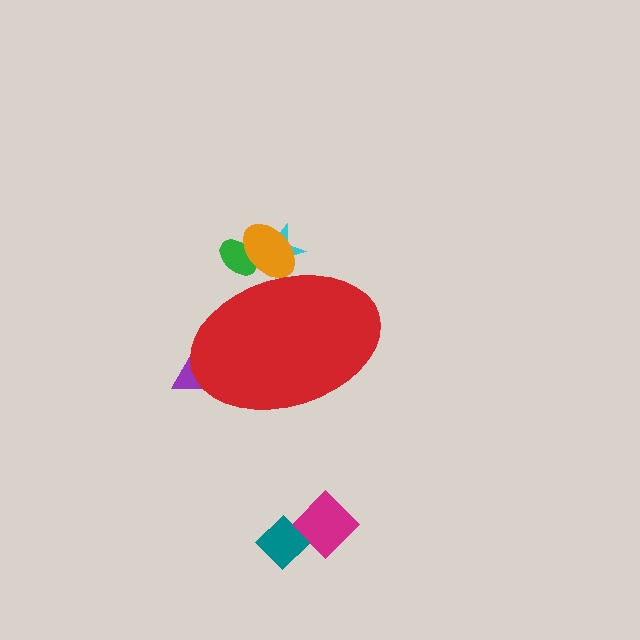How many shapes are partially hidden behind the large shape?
4 shapes are partially hidden.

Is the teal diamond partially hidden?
No, the teal diamond is fully visible.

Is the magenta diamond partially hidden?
No, the magenta diamond is fully visible.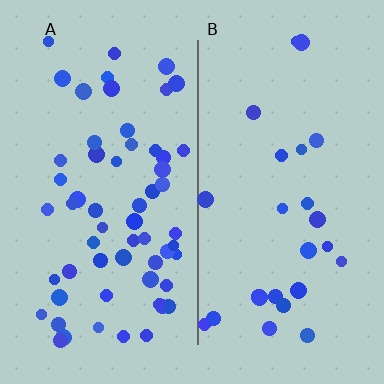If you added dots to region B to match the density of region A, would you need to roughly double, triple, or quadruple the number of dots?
Approximately double.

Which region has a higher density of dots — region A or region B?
A (the left).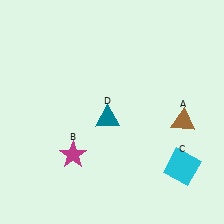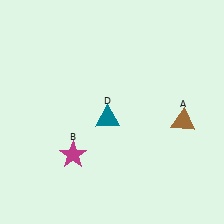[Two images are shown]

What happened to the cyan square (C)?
The cyan square (C) was removed in Image 2. It was in the bottom-right area of Image 1.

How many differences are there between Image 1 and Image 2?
There is 1 difference between the two images.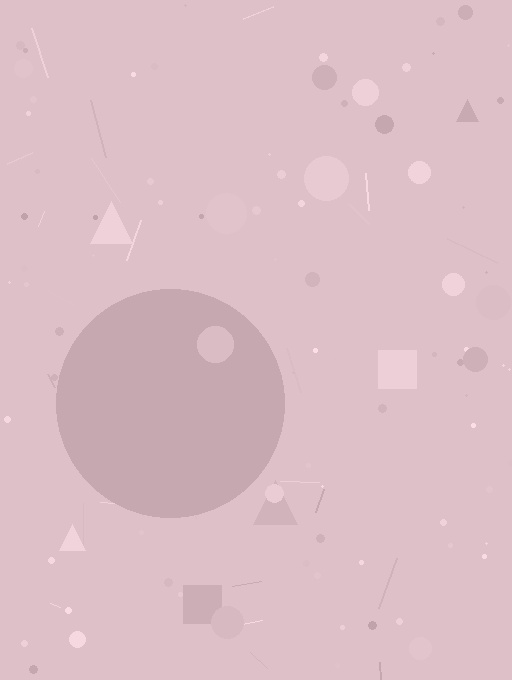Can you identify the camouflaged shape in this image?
The camouflaged shape is a circle.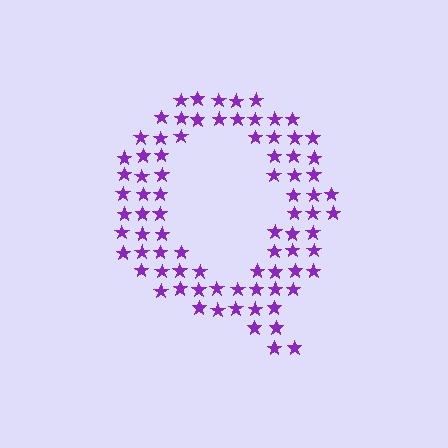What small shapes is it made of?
It is made of small stars.